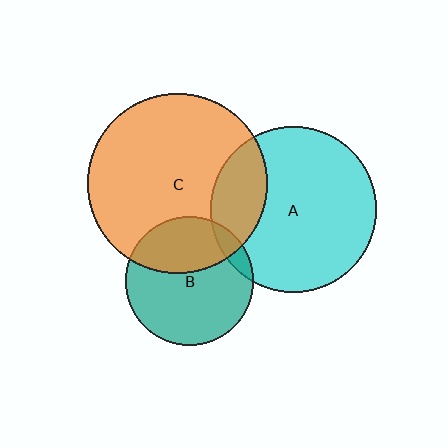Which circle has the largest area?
Circle C (orange).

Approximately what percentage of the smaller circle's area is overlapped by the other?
Approximately 10%.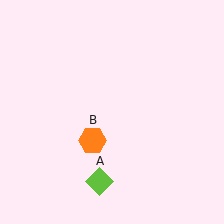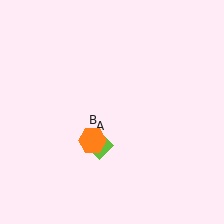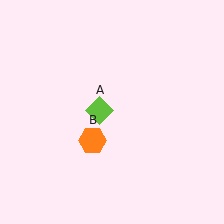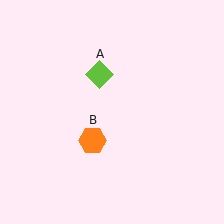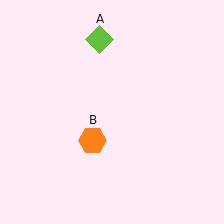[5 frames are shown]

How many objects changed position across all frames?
1 object changed position: lime diamond (object A).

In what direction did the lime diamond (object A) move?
The lime diamond (object A) moved up.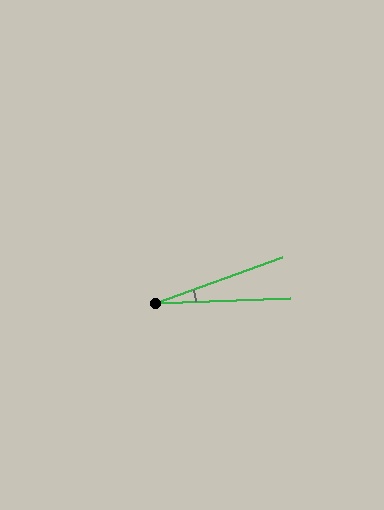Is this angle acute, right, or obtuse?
It is acute.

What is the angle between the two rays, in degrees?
Approximately 18 degrees.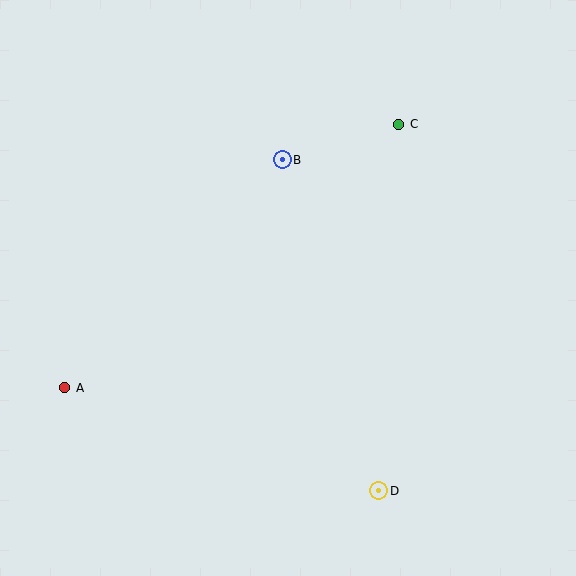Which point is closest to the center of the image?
Point B at (282, 160) is closest to the center.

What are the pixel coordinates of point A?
Point A is at (65, 388).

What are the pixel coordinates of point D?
Point D is at (379, 491).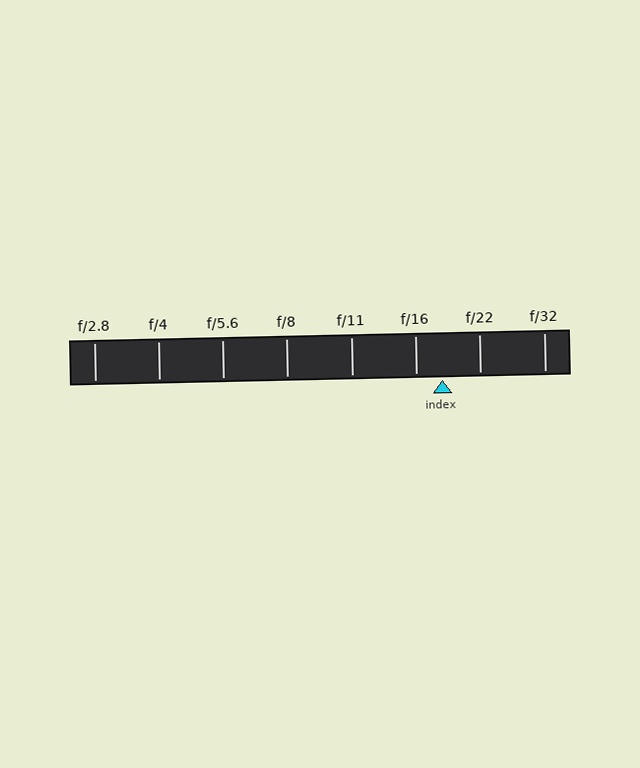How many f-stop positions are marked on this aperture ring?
There are 8 f-stop positions marked.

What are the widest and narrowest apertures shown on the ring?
The widest aperture shown is f/2.8 and the narrowest is f/32.